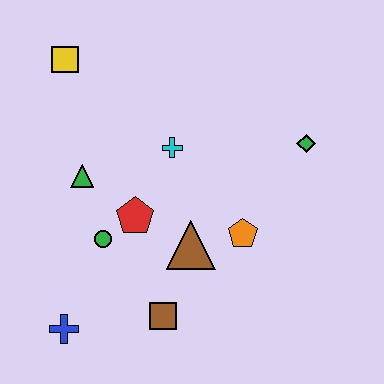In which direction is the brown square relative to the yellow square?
The brown square is below the yellow square.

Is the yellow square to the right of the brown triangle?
No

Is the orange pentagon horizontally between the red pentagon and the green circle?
No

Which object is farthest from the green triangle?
The green diamond is farthest from the green triangle.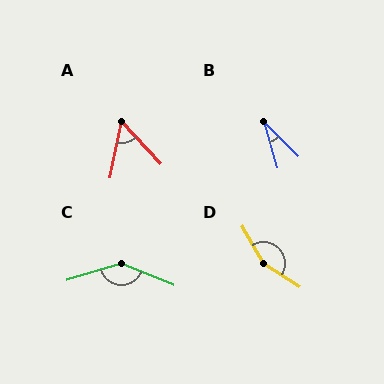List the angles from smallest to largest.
B (29°), A (55°), C (140°), D (153°).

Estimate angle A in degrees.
Approximately 55 degrees.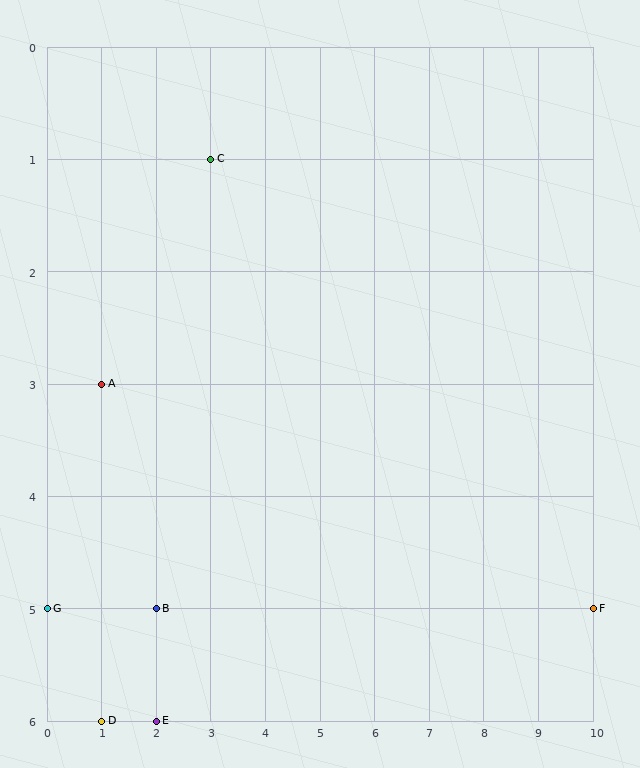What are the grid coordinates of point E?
Point E is at grid coordinates (2, 6).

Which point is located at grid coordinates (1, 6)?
Point D is at (1, 6).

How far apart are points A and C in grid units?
Points A and C are 2 columns and 2 rows apart (about 2.8 grid units diagonally).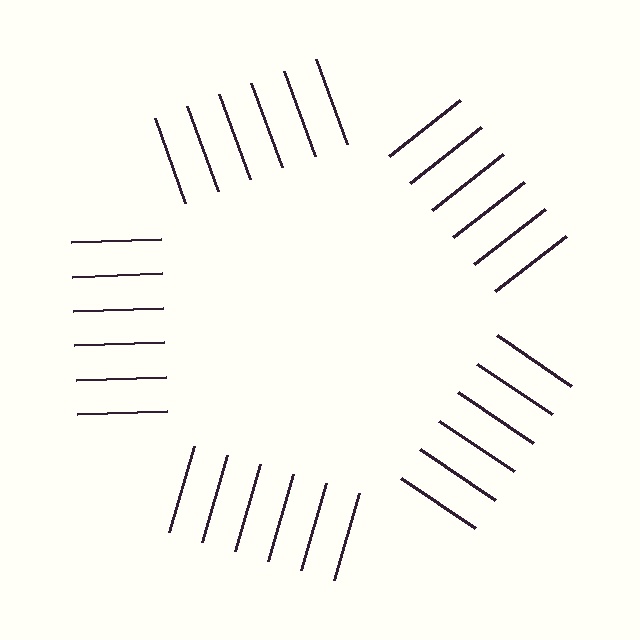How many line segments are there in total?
30 — 6 along each of the 5 edges.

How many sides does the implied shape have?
5 sides — the line-ends trace a pentagon.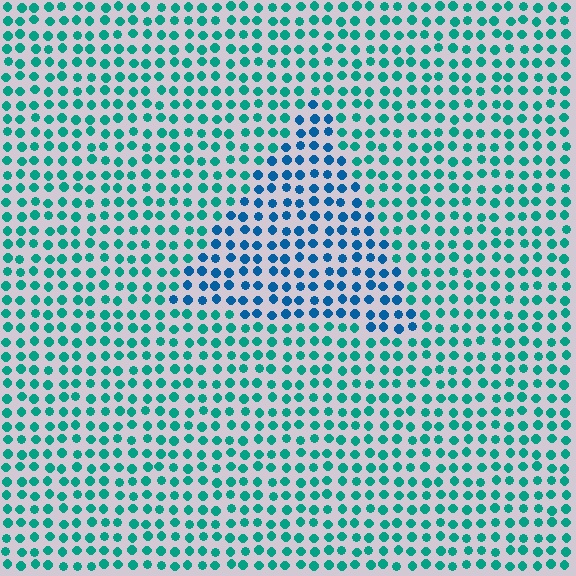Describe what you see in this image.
The image is filled with small teal elements in a uniform arrangement. A triangle-shaped region is visible where the elements are tinted to a slightly different hue, forming a subtle color boundary.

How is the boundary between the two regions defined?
The boundary is defined purely by a slight shift in hue (about 36 degrees). Spacing, size, and orientation are identical on both sides.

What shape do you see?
I see a triangle.